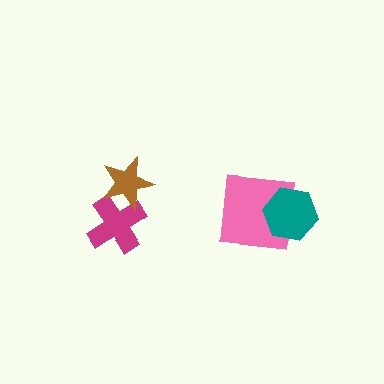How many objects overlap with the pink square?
1 object overlaps with the pink square.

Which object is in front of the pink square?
The teal hexagon is in front of the pink square.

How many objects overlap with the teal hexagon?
1 object overlaps with the teal hexagon.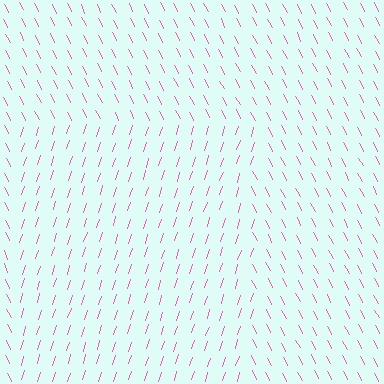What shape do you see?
I see a rectangle.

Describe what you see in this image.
The image is filled with small pink line segments. A rectangle region in the image has lines oriented differently from the surrounding lines, creating a visible texture boundary.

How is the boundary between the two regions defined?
The boundary is defined purely by a change in line orientation (approximately 45 degrees difference). All lines are the same color and thickness.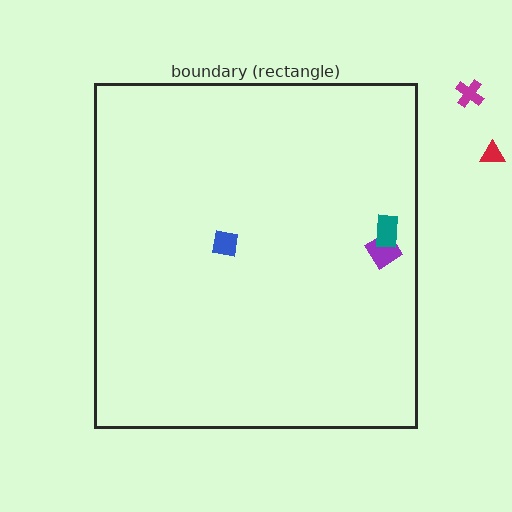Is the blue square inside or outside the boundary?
Inside.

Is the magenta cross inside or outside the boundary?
Outside.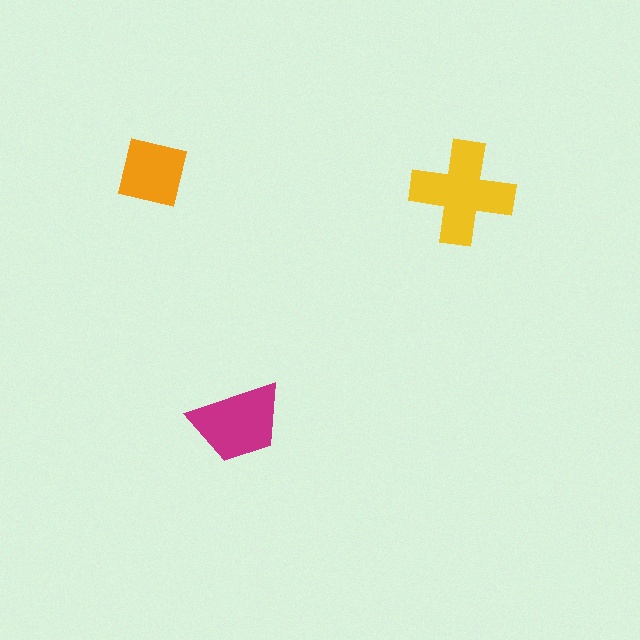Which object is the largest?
The yellow cross.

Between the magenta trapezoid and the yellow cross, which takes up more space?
The yellow cross.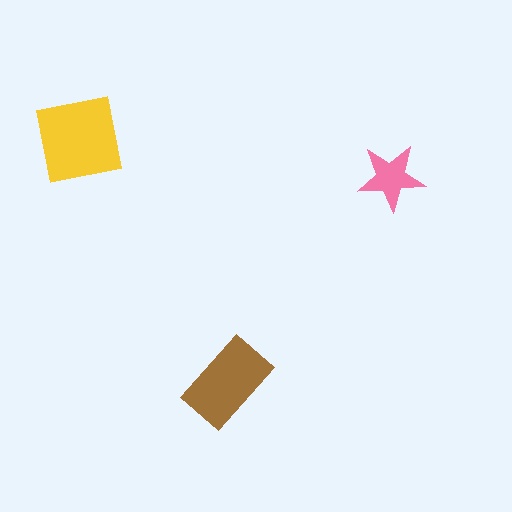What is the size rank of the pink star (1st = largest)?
3rd.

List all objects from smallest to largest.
The pink star, the brown rectangle, the yellow square.